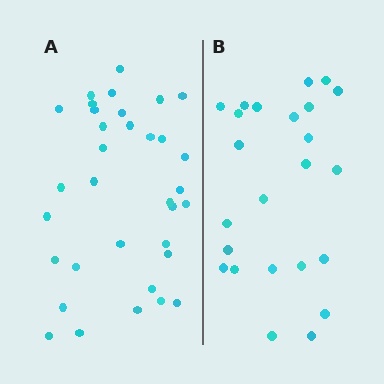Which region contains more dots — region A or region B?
Region A (the left region) has more dots.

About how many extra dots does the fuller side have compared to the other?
Region A has roughly 10 or so more dots than region B.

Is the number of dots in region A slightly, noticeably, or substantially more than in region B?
Region A has noticeably more, but not dramatically so. The ratio is roughly 1.4 to 1.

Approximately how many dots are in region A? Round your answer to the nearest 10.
About 30 dots. (The exact count is 34, which rounds to 30.)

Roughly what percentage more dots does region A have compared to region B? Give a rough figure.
About 40% more.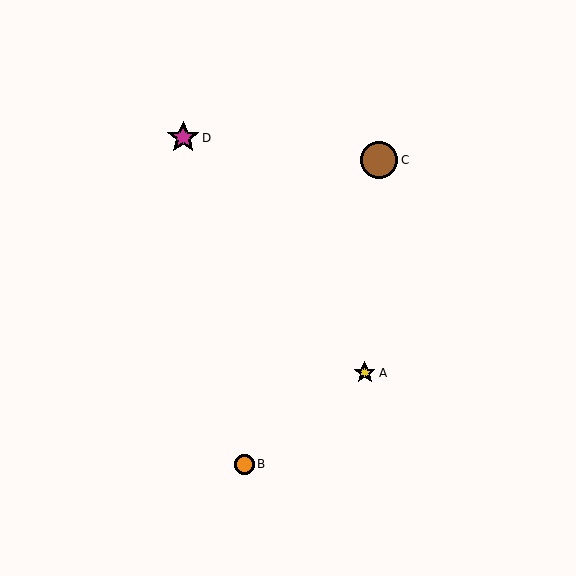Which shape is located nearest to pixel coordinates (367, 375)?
The yellow star (labeled A) at (365, 373) is nearest to that location.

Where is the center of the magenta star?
The center of the magenta star is at (183, 138).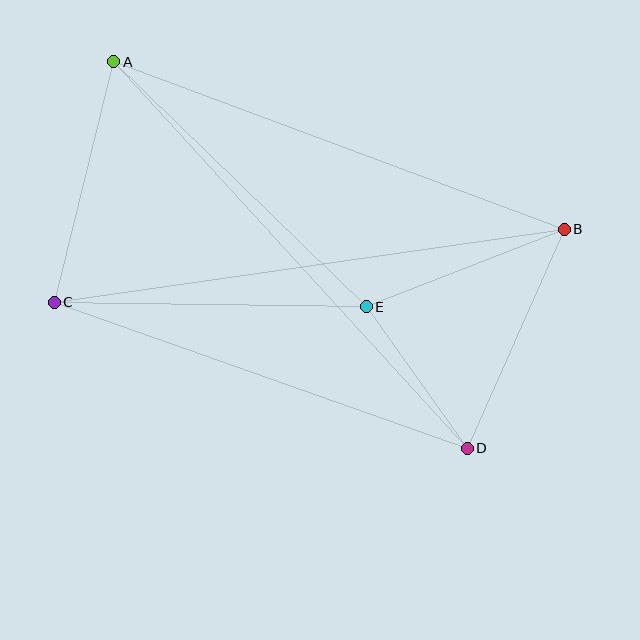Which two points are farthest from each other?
Points A and D are farthest from each other.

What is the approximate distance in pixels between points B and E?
The distance between B and E is approximately 212 pixels.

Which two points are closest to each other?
Points D and E are closest to each other.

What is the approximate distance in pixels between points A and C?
The distance between A and C is approximately 248 pixels.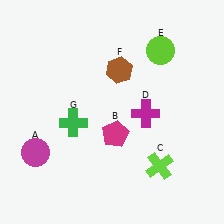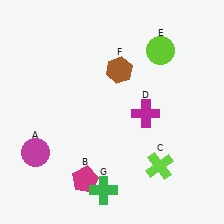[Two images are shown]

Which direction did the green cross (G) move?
The green cross (G) moved down.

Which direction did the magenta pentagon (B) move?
The magenta pentagon (B) moved down.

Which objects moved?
The objects that moved are: the magenta pentagon (B), the green cross (G).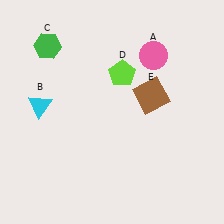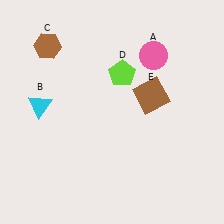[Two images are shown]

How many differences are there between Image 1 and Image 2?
There is 1 difference between the two images.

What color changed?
The hexagon (C) changed from green in Image 1 to brown in Image 2.